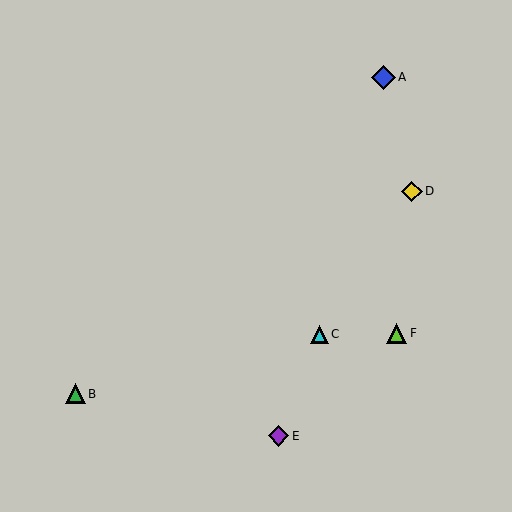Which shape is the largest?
The blue diamond (labeled A) is the largest.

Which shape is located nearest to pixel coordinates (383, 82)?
The blue diamond (labeled A) at (383, 77) is nearest to that location.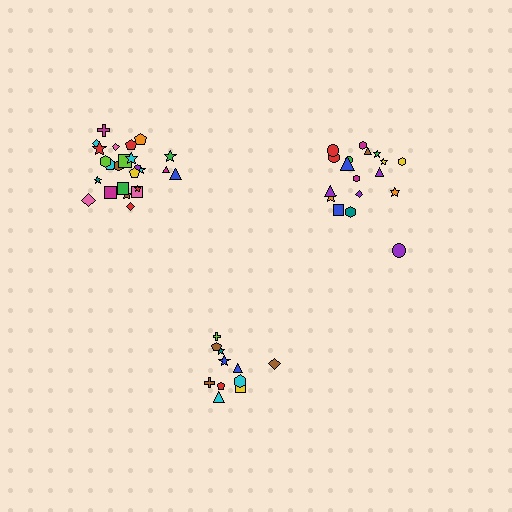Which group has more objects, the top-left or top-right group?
The top-left group.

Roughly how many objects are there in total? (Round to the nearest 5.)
Roughly 55 objects in total.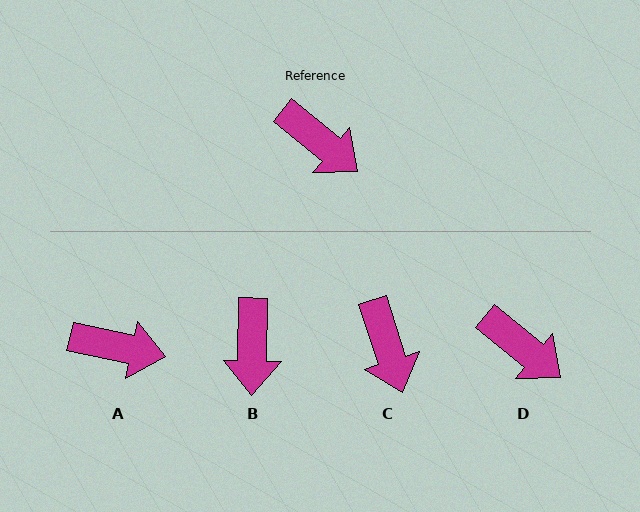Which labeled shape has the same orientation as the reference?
D.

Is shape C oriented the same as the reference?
No, it is off by about 33 degrees.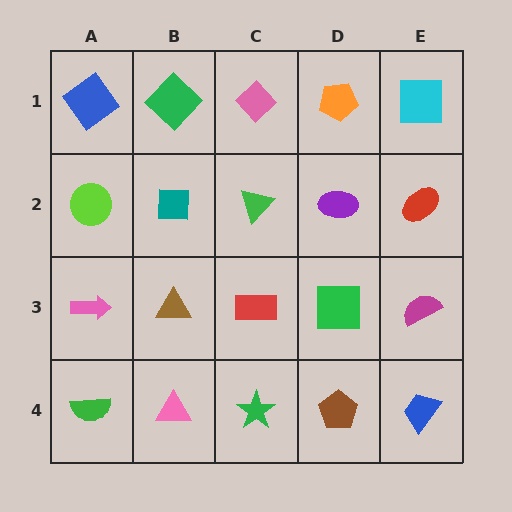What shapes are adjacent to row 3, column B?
A teal square (row 2, column B), a pink triangle (row 4, column B), a pink arrow (row 3, column A), a red rectangle (row 3, column C).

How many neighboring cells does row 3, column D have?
4.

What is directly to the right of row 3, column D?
A magenta semicircle.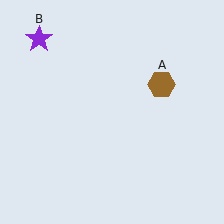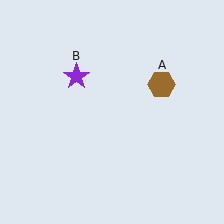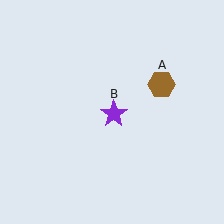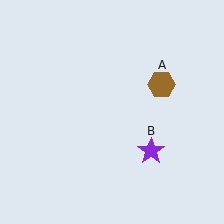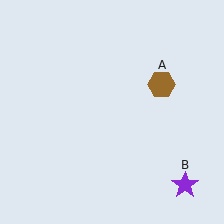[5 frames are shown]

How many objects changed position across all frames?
1 object changed position: purple star (object B).